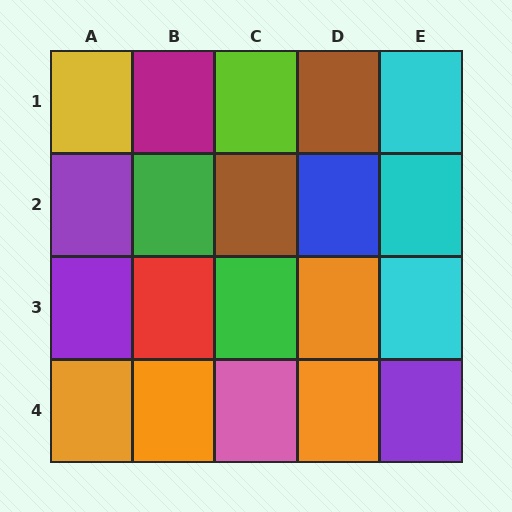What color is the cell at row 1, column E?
Cyan.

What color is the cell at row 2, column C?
Brown.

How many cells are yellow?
1 cell is yellow.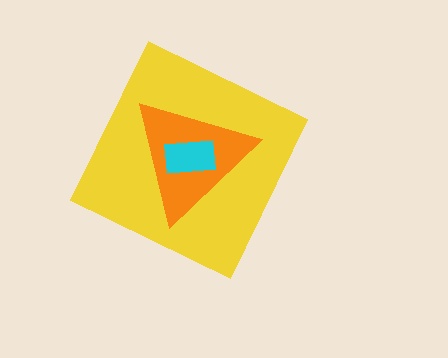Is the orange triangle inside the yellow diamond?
Yes.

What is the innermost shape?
The cyan rectangle.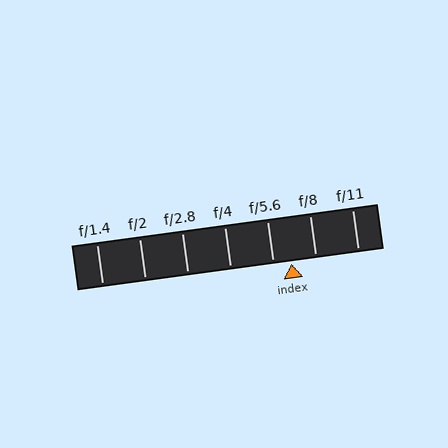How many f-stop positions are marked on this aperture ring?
There are 7 f-stop positions marked.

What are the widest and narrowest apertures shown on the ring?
The widest aperture shown is f/1.4 and the narrowest is f/11.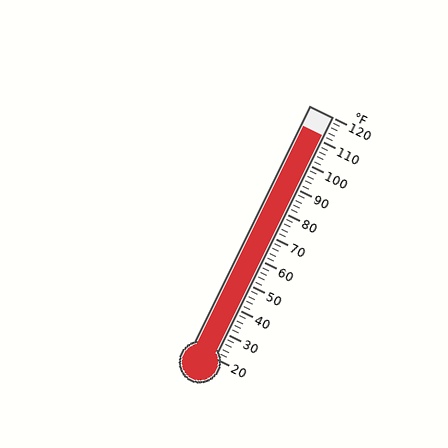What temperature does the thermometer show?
The thermometer shows approximately 112°F.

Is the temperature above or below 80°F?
The temperature is above 80°F.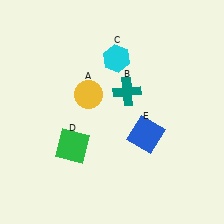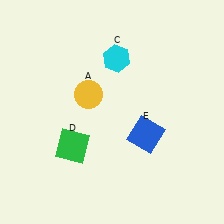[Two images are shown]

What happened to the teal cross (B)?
The teal cross (B) was removed in Image 2. It was in the top-right area of Image 1.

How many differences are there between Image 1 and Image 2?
There is 1 difference between the two images.